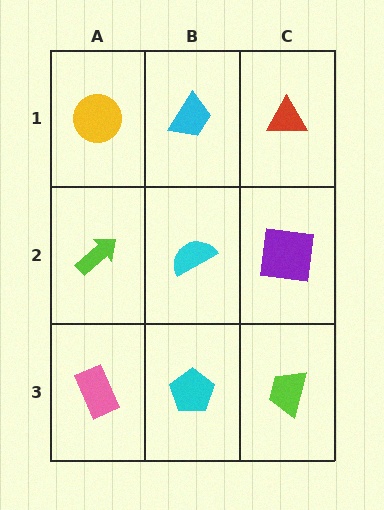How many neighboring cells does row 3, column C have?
2.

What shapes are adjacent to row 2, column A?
A yellow circle (row 1, column A), a pink rectangle (row 3, column A), a cyan semicircle (row 2, column B).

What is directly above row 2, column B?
A cyan trapezoid.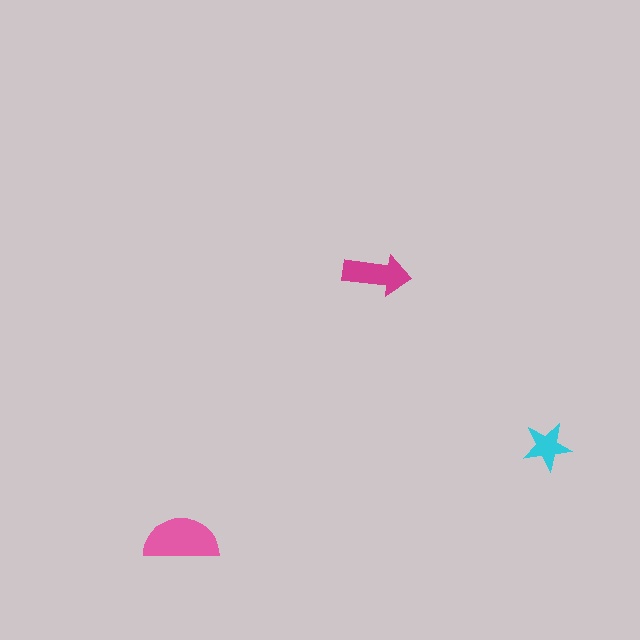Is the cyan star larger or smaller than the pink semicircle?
Smaller.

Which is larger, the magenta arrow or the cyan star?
The magenta arrow.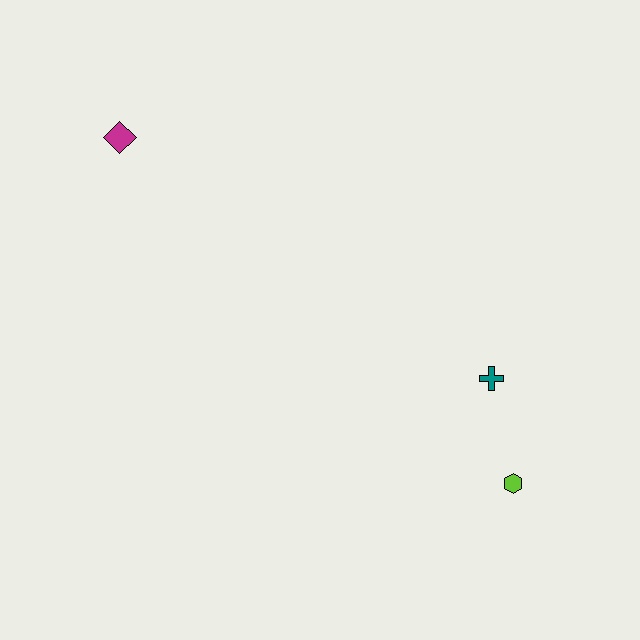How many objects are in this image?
There are 3 objects.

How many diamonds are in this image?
There is 1 diamond.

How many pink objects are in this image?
There are no pink objects.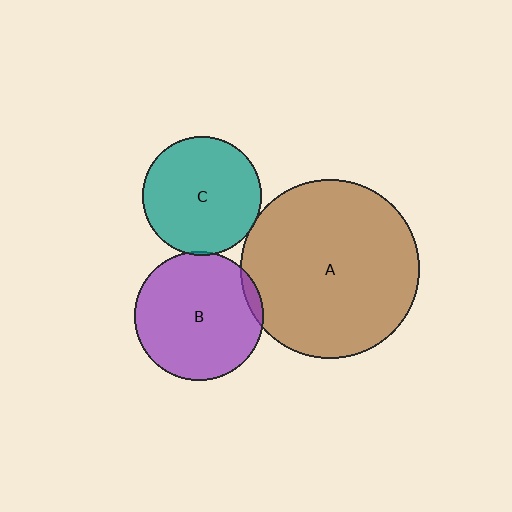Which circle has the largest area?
Circle A (brown).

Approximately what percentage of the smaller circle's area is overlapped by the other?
Approximately 5%.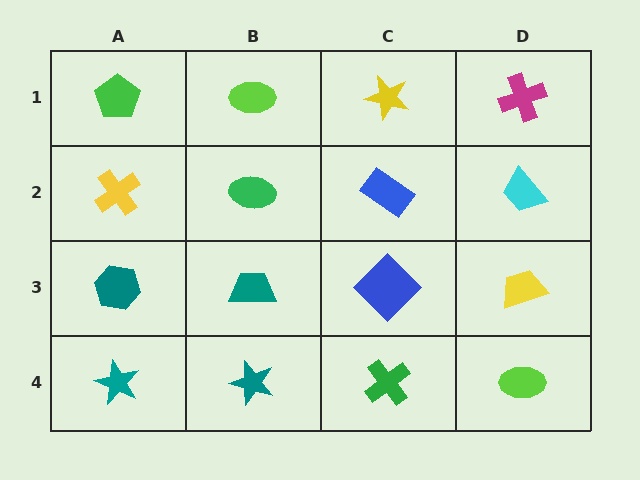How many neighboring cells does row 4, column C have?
3.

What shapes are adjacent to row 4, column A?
A teal hexagon (row 3, column A), a teal star (row 4, column B).